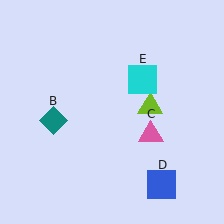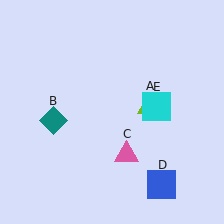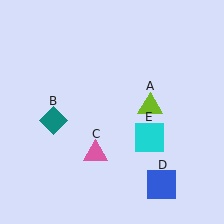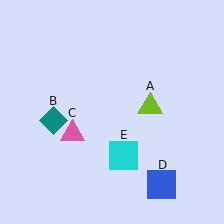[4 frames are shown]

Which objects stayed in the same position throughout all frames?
Lime triangle (object A) and teal diamond (object B) and blue square (object D) remained stationary.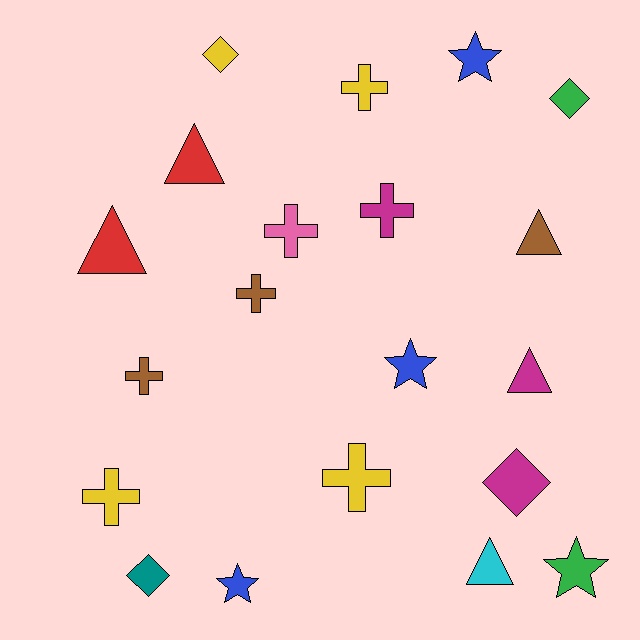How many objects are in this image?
There are 20 objects.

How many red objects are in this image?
There are 2 red objects.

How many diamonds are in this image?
There are 4 diamonds.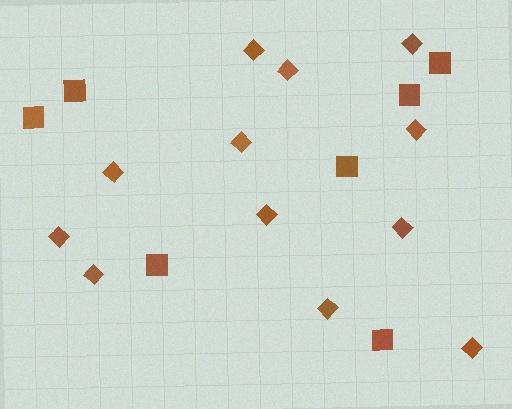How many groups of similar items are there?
There are 2 groups: one group of squares (7) and one group of diamonds (12).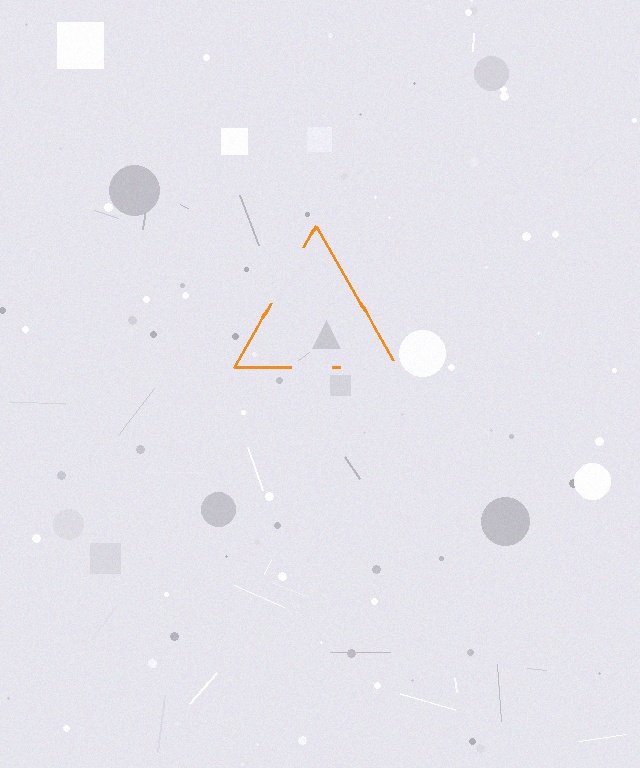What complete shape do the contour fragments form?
The contour fragments form a triangle.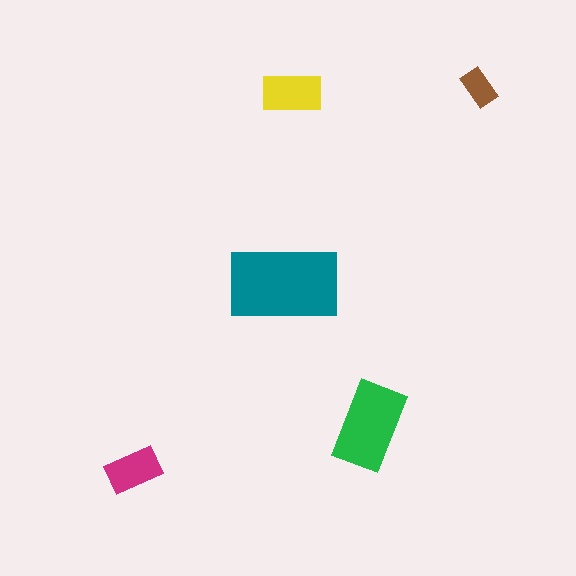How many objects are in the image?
There are 5 objects in the image.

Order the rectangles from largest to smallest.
the teal one, the green one, the yellow one, the magenta one, the brown one.